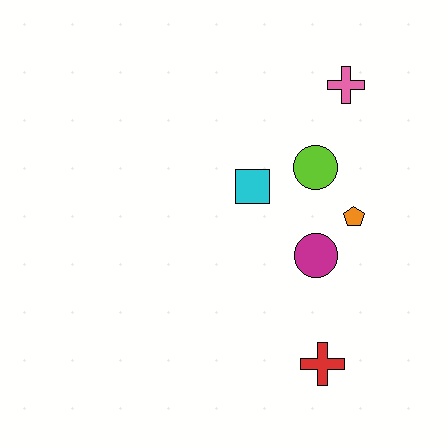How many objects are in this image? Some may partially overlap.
There are 6 objects.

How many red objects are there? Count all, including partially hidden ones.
There is 1 red object.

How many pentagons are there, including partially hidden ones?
There is 1 pentagon.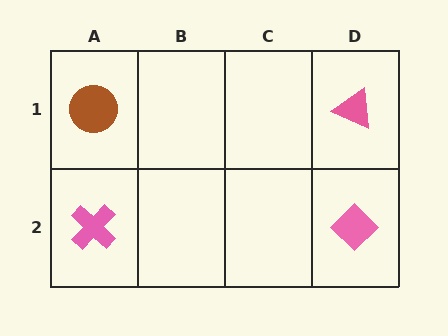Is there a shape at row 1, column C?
No, that cell is empty.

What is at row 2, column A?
A pink cross.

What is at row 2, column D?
A pink diamond.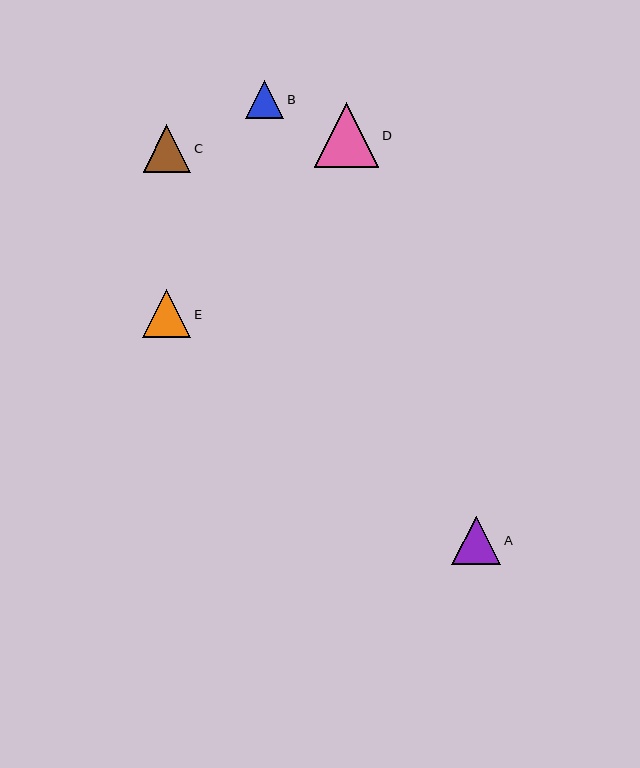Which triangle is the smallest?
Triangle B is the smallest with a size of approximately 38 pixels.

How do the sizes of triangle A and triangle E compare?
Triangle A and triangle E are approximately the same size.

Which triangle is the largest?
Triangle D is the largest with a size of approximately 65 pixels.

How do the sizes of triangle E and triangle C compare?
Triangle E and triangle C are approximately the same size.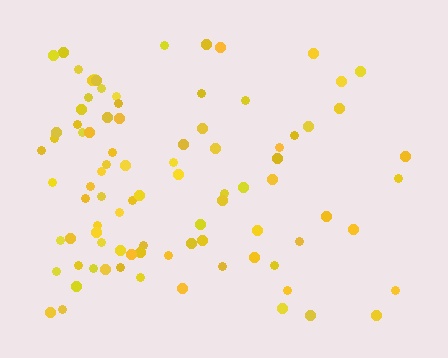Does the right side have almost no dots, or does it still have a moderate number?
Still a moderate number, just noticeably fewer than the left.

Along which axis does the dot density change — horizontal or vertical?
Horizontal.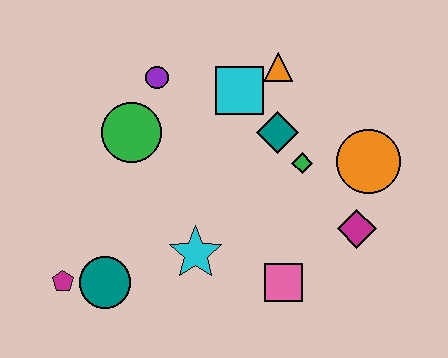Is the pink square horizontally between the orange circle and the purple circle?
Yes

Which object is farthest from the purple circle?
The magenta diamond is farthest from the purple circle.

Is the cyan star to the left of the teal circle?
No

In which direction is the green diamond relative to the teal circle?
The green diamond is to the right of the teal circle.